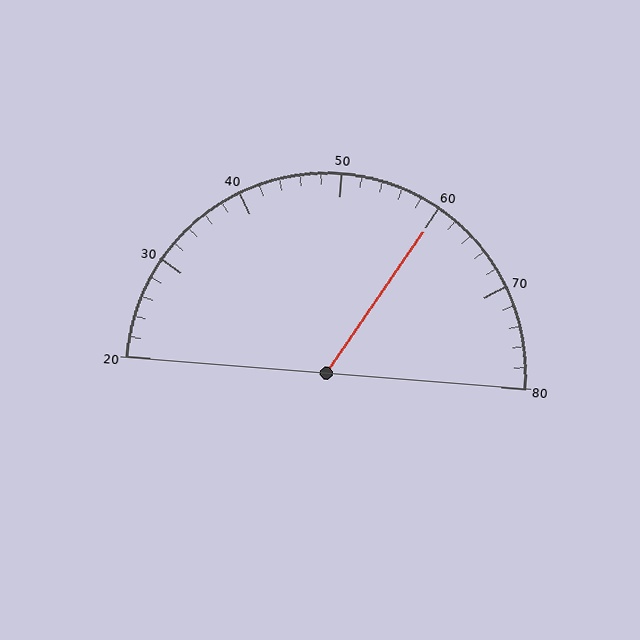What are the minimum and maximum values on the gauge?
The gauge ranges from 20 to 80.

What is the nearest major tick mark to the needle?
The nearest major tick mark is 60.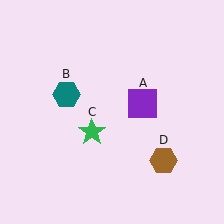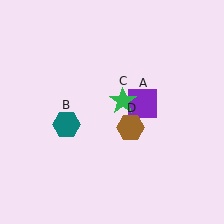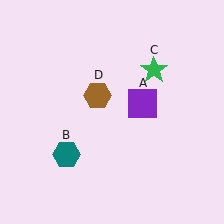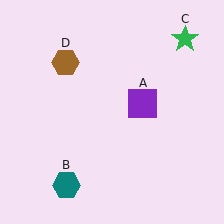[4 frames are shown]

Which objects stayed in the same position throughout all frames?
Purple square (object A) remained stationary.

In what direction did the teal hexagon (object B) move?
The teal hexagon (object B) moved down.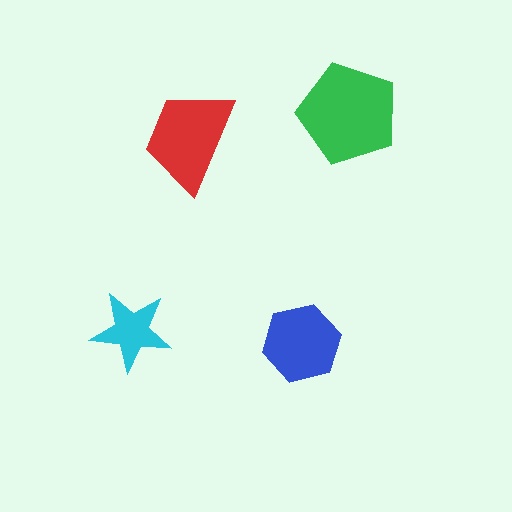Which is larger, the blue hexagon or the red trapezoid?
The red trapezoid.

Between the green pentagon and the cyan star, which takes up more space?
The green pentagon.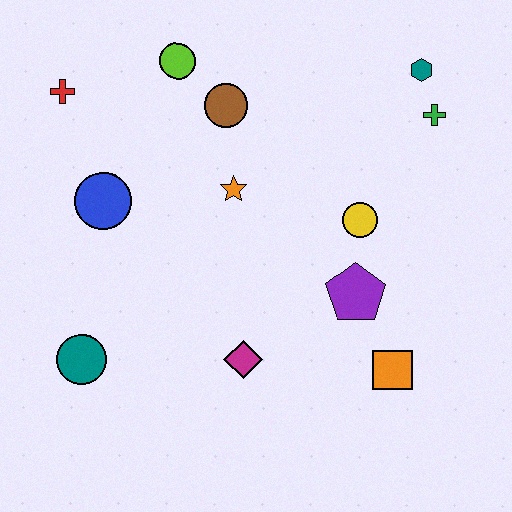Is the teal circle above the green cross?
No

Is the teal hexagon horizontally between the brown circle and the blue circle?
No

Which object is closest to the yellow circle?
The purple pentagon is closest to the yellow circle.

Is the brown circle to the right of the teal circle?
Yes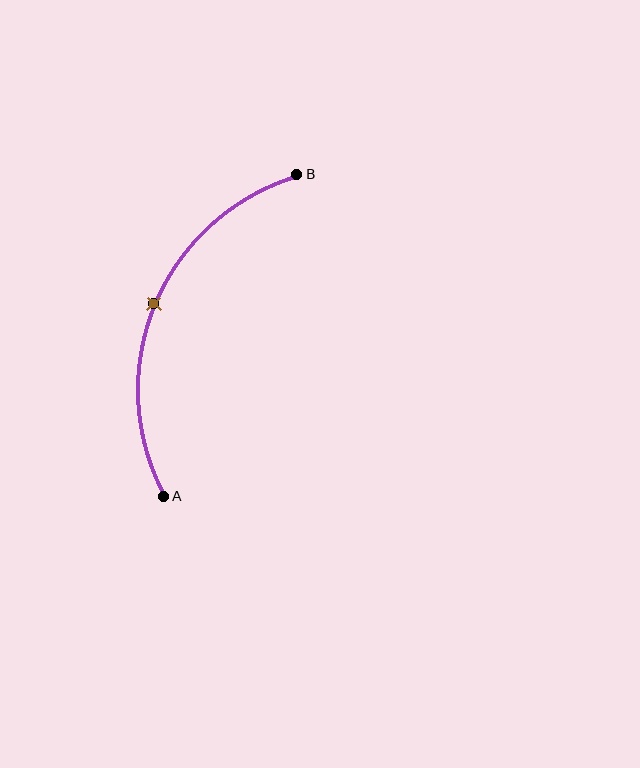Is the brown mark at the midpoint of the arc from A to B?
Yes. The brown mark lies on the arc at equal arc-length from both A and B — it is the arc midpoint.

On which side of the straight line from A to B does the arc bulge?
The arc bulges to the left of the straight line connecting A and B.